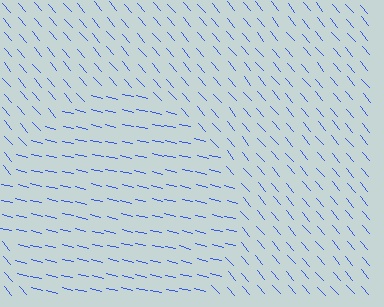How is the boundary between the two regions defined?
The boundary is defined purely by a change in line orientation (approximately 36 degrees difference). All lines are the same color and thickness.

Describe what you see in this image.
The image is filled with small blue line segments. A circle region in the image has lines oriented differently from the surrounding lines, creating a visible texture boundary.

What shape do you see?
I see a circle.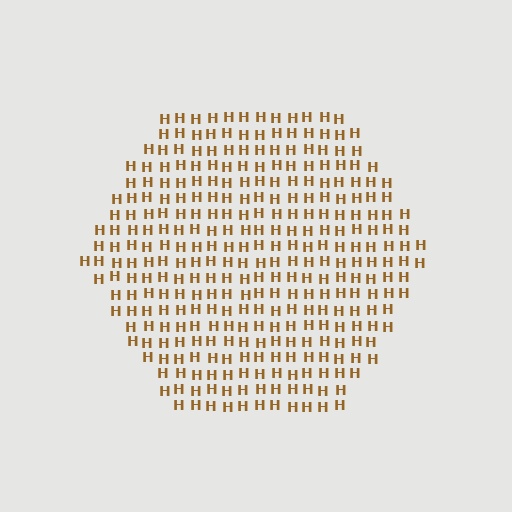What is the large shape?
The large shape is a hexagon.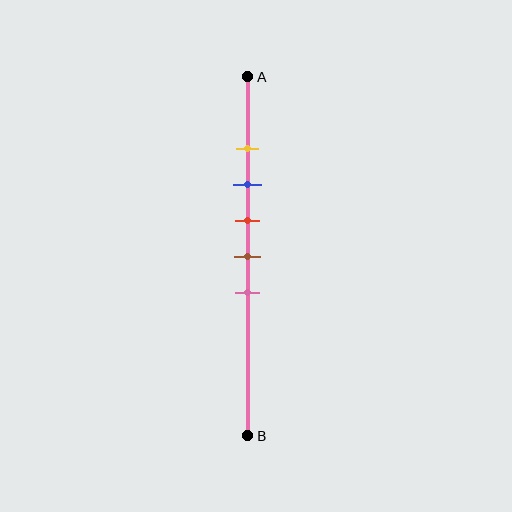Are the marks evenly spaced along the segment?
Yes, the marks are approximately evenly spaced.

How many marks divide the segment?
There are 5 marks dividing the segment.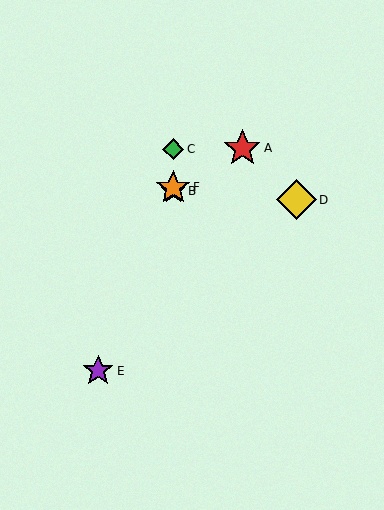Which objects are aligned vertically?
Objects B, C, F are aligned vertically.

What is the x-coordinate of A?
Object A is at x≈242.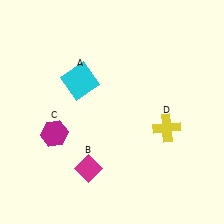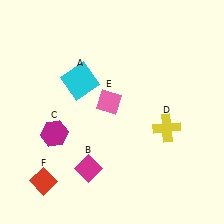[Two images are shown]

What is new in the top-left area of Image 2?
A pink diamond (E) was added in the top-left area of Image 2.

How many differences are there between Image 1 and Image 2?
There are 2 differences between the two images.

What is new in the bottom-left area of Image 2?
A red diamond (F) was added in the bottom-left area of Image 2.